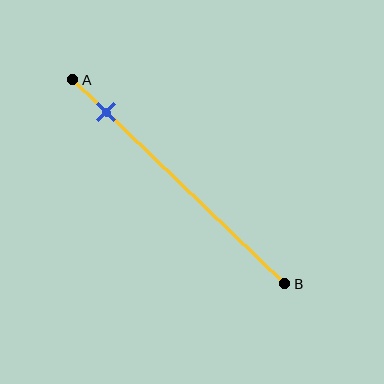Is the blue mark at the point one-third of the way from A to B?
No, the mark is at about 15% from A, not at the 33% one-third point.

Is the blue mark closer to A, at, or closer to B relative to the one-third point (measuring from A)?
The blue mark is closer to point A than the one-third point of segment AB.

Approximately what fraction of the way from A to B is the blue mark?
The blue mark is approximately 15% of the way from A to B.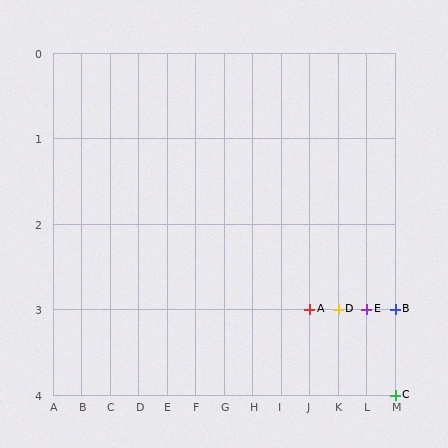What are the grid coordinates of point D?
Point D is at grid coordinates (K, 3).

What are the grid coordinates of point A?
Point A is at grid coordinates (J, 3).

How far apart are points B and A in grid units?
Points B and A are 3 columns apart.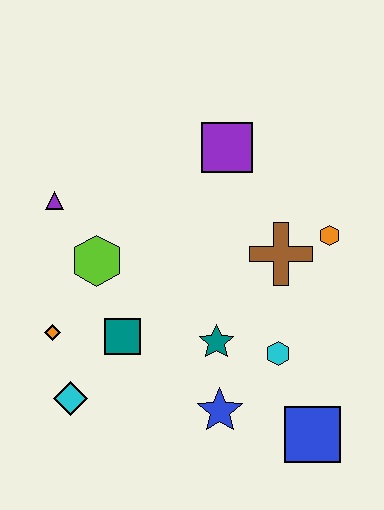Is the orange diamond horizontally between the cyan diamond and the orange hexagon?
No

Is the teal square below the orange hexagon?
Yes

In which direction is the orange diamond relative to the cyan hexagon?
The orange diamond is to the left of the cyan hexagon.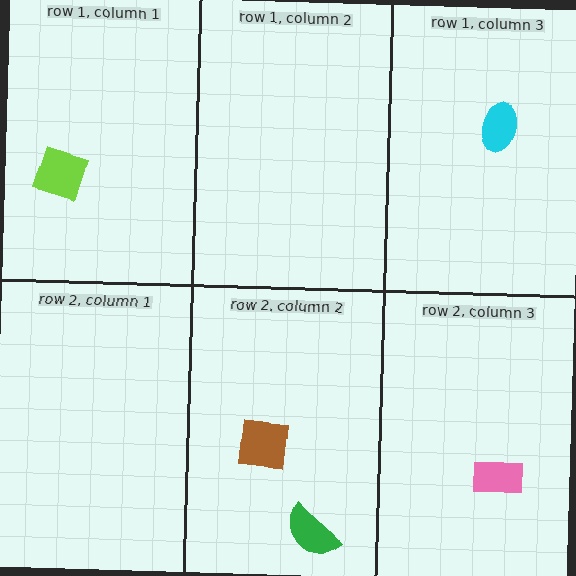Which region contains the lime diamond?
The row 1, column 1 region.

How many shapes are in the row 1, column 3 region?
1.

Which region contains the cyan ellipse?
The row 1, column 3 region.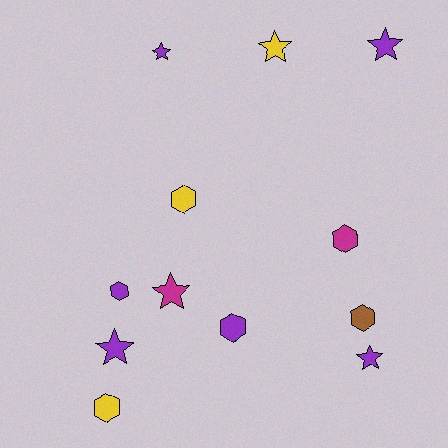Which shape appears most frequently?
Star, with 6 objects.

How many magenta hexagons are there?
There is 1 magenta hexagon.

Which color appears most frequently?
Purple, with 6 objects.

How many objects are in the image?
There are 12 objects.